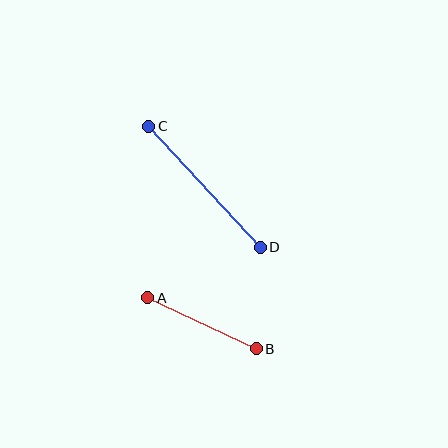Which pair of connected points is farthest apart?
Points C and D are farthest apart.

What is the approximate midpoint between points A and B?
The midpoint is at approximately (202, 323) pixels.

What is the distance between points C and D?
The distance is approximately 164 pixels.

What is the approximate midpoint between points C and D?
The midpoint is at approximately (204, 187) pixels.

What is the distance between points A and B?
The distance is approximately 120 pixels.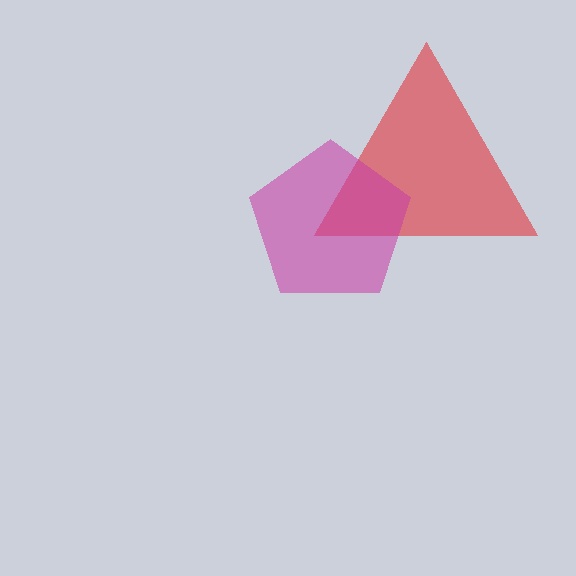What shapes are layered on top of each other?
The layered shapes are: a red triangle, a magenta pentagon.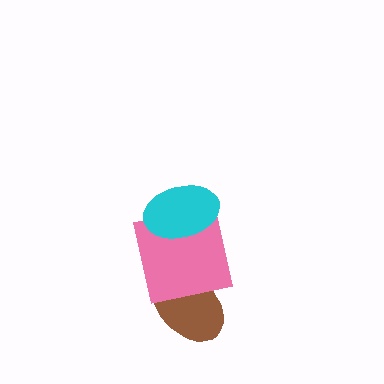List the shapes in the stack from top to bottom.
From top to bottom: the cyan ellipse, the pink square, the brown ellipse.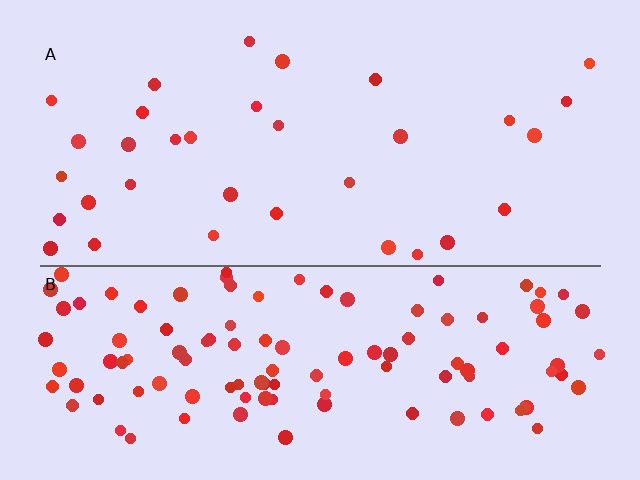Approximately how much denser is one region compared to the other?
Approximately 3.6× — region B over region A.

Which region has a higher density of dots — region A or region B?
B (the bottom).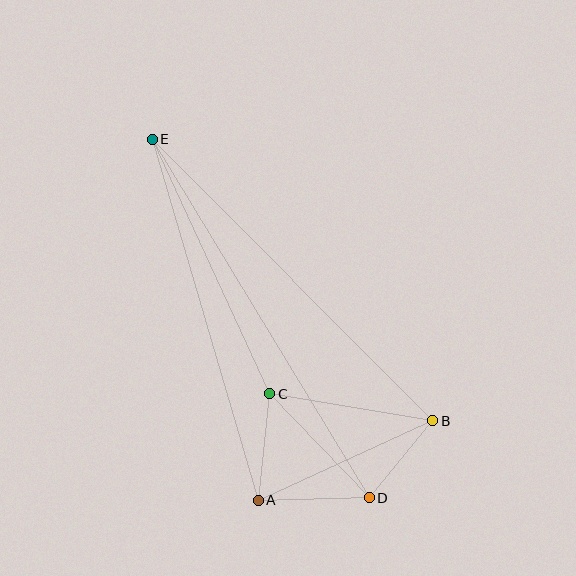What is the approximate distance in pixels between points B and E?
The distance between B and E is approximately 397 pixels.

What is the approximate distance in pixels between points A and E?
The distance between A and E is approximately 376 pixels.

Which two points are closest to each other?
Points B and D are closest to each other.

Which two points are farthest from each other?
Points D and E are farthest from each other.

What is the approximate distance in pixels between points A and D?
The distance between A and D is approximately 111 pixels.